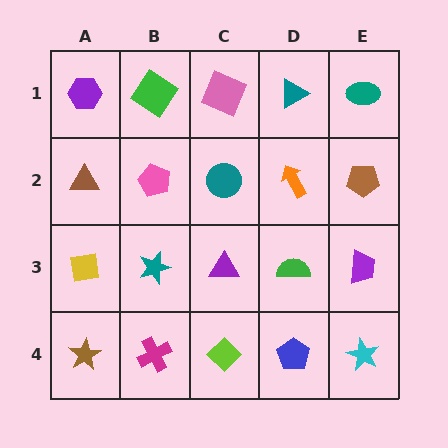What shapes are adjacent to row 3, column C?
A teal circle (row 2, column C), a lime diamond (row 4, column C), a teal star (row 3, column B), a green semicircle (row 3, column D).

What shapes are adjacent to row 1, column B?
A pink pentagon (row 2, column B), a purple hexagon (row 1, column A), a pink square (row 1, column C).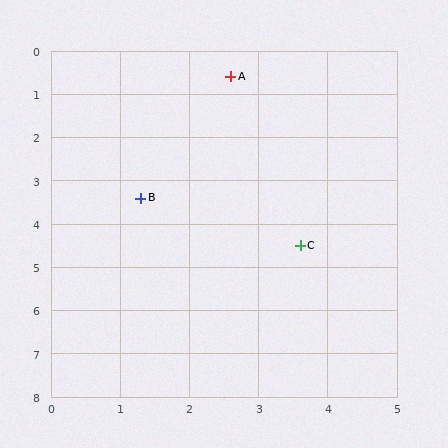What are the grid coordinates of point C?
Point C is at approximately (3.6, 4.5).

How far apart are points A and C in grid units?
Points A and C are about 4.0 grid units apart.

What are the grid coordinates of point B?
Point B is at approximately (1.3, 3.4).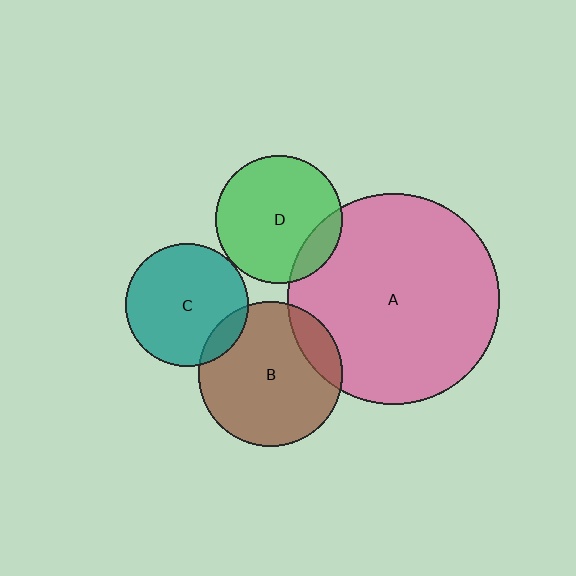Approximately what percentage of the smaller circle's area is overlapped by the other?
Approximately 10%.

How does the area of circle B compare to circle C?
Approximately 1.4 times.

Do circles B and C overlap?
Yes.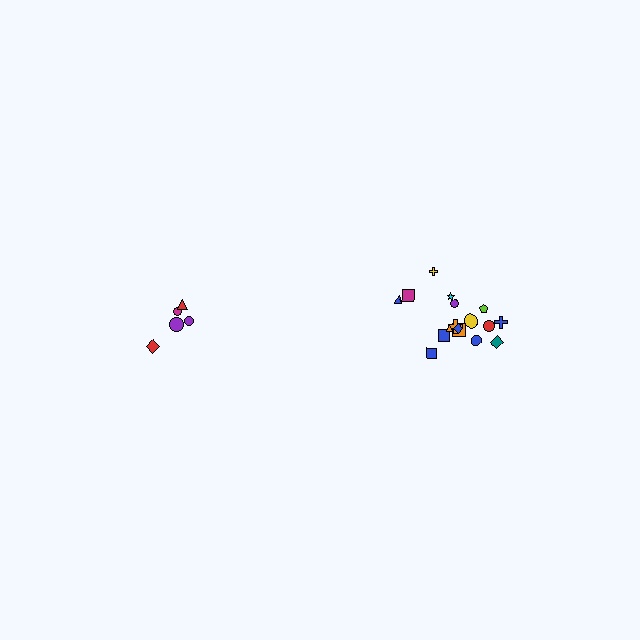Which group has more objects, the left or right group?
The right group.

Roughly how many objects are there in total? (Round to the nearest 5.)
Roughly 25 objects in total.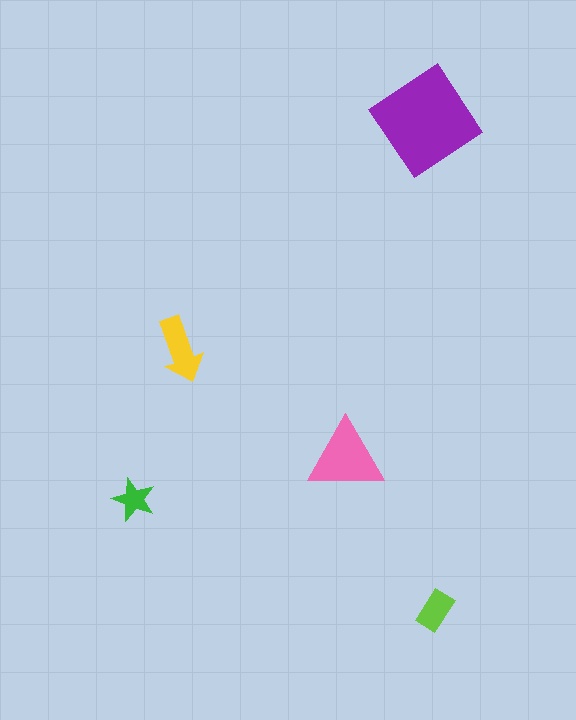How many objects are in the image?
There are 5 objects in the image.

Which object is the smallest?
The green star.